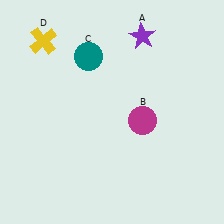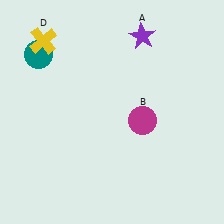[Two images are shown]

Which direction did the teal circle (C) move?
The teal circle (C) moved left.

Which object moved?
The teal circle (C) moved left.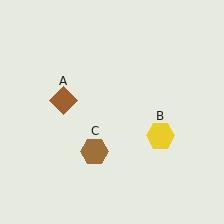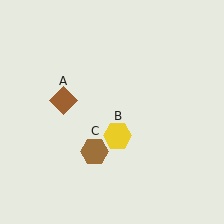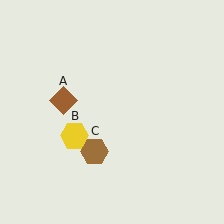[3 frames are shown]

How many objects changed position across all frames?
1 object changed position: yellow hexagon (object B).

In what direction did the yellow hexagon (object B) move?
The yellow hexagon (object B) moved left.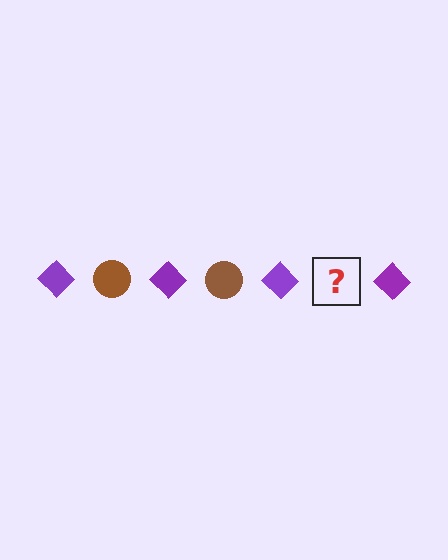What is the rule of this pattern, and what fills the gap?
The rule is that the pattern alternates between purple diamond and brown circle. The gap should be filled with a brown circle.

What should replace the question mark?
The question mark should be replaced with a brown circle.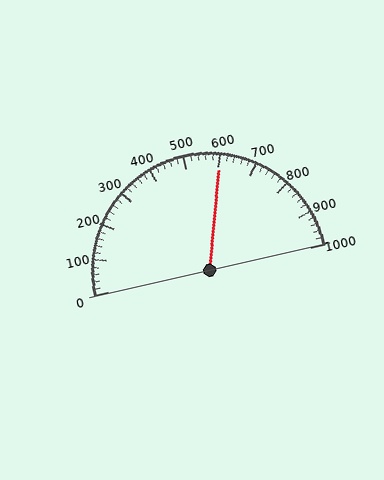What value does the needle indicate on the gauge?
The needle indicates approximately 600.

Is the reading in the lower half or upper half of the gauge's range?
The reading is in the upper half of the range (0 to 1000).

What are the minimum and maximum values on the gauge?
The gauge ranges from 0 to 1000.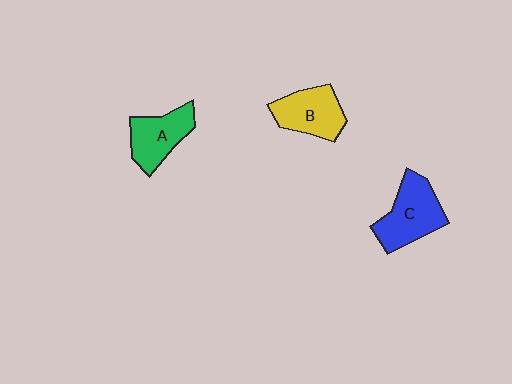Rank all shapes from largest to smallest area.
From largest to smallest: C (blue), B (yellow), A (green).